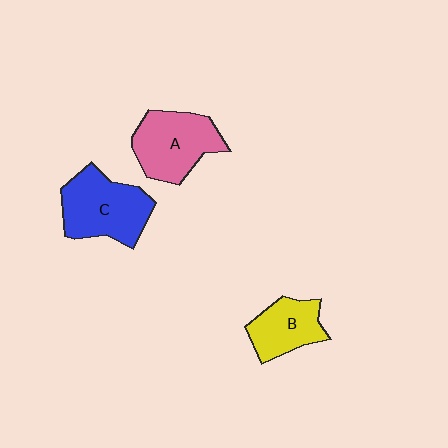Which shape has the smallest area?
Shape B (yellow).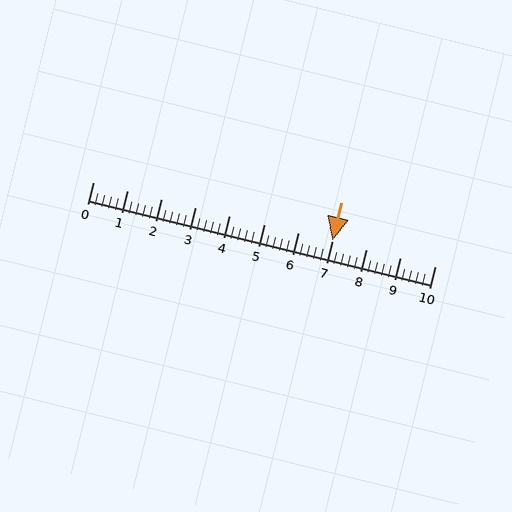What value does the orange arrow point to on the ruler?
The orange arrow points to approximately 7.0.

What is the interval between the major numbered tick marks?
The major tick marks are spaced 1 units apart.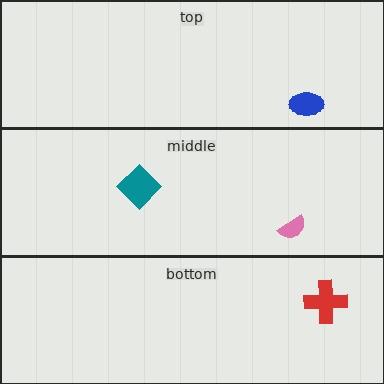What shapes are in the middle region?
The teal diamond, the pink semicircle.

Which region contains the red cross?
The bottom region.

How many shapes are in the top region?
1.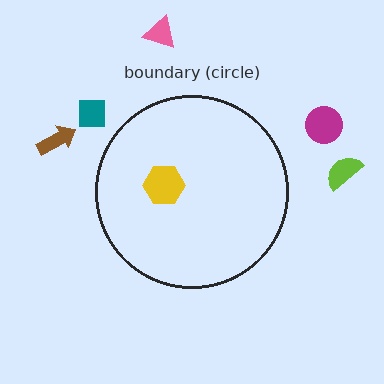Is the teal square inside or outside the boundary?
Outside.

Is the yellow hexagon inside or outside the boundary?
Inside.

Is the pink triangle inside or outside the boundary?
Outside.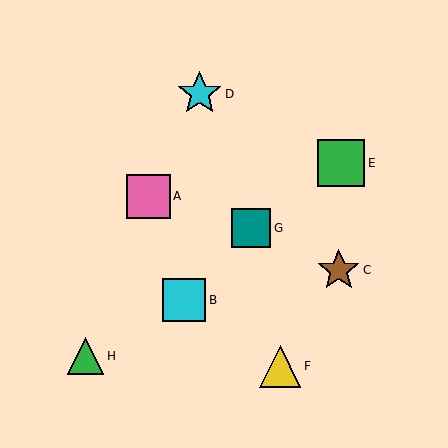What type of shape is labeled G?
Shape G is a teal square.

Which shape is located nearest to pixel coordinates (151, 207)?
The pink square (labeled A) at (148, 196) is nearest to that location.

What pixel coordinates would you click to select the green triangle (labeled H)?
Click at (86, 356) to select the green triangle H.